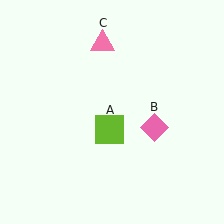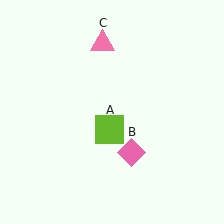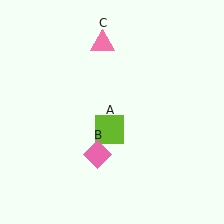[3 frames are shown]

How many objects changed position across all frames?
1 object changed position: pink diamond (object B).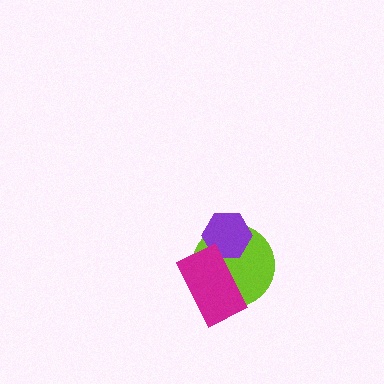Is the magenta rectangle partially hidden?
No, no other shape covers it.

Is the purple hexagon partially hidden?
Yes, it is partially covered by another shape.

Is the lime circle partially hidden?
Yes, it is partially covered by another shape.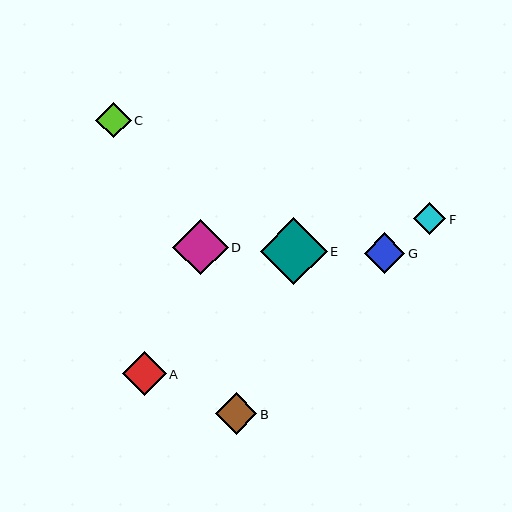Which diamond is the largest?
Diamond E is the largest with a size of approximately 67 pixels.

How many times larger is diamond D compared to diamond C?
Diamond D is approximately 1.6 times the size of diamond C.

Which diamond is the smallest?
Diamond F is the smallest with a size of approximately 32 pixels.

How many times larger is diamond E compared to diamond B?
Diamond E is approximately 1.6 times the size of diamond B.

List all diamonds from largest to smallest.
From largest to smallest: E, D, A, B, G, C, F.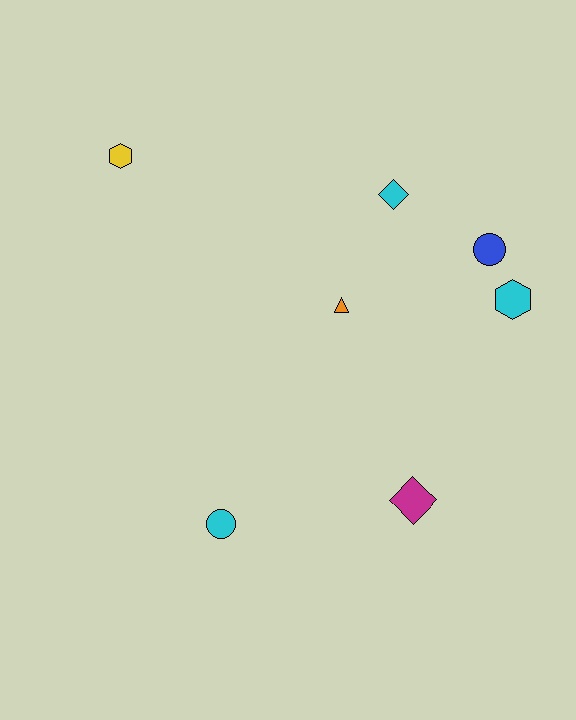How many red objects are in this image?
There are no red objects.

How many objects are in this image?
There are 7 objects.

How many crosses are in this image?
There are no crosses.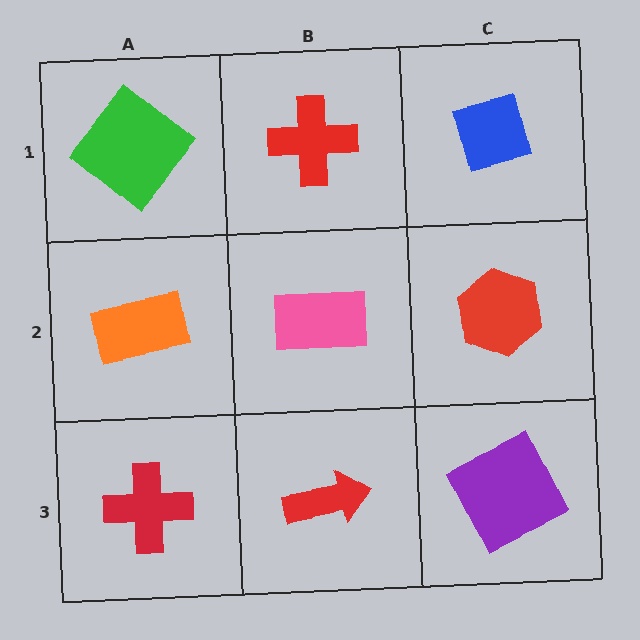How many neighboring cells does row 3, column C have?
2.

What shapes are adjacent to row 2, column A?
A green diamond (row 1, column A), a red cross (row 3, column A), a pink rectangle (row 2, column B).